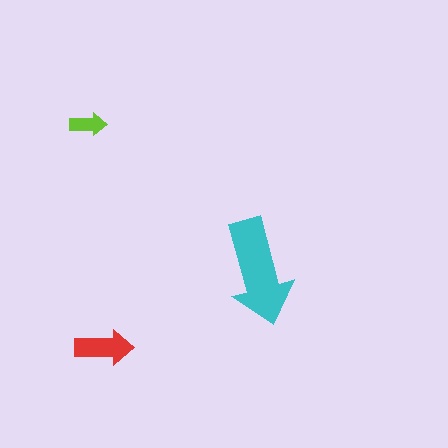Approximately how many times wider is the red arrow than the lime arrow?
About 1.5 times wider.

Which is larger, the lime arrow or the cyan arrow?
The cyan one.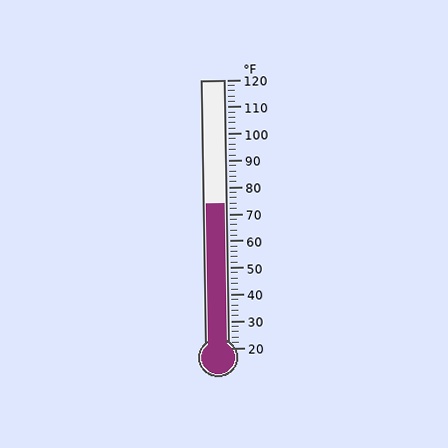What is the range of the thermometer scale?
The thermometer scale ranges from 20°F to 120°F.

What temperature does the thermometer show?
The thermometer shows approximately 74°F.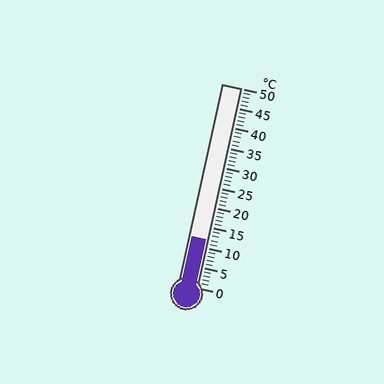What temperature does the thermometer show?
The thermometer shows approximately 12°C.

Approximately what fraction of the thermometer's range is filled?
The thermometer is filled to approximately 25% of its range.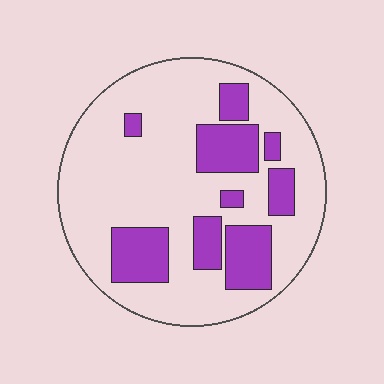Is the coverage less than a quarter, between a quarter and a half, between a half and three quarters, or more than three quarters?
Between a quarter and a half.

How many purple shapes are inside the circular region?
9.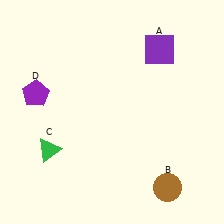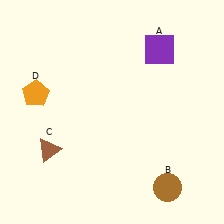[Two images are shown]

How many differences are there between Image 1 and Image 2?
There are 2 differences between the two images.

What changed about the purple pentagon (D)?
In Image 1, D is purple. In Image 2, it changed to orange.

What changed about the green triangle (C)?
In Image 1, C is green. In Image 2, it changed to brown.